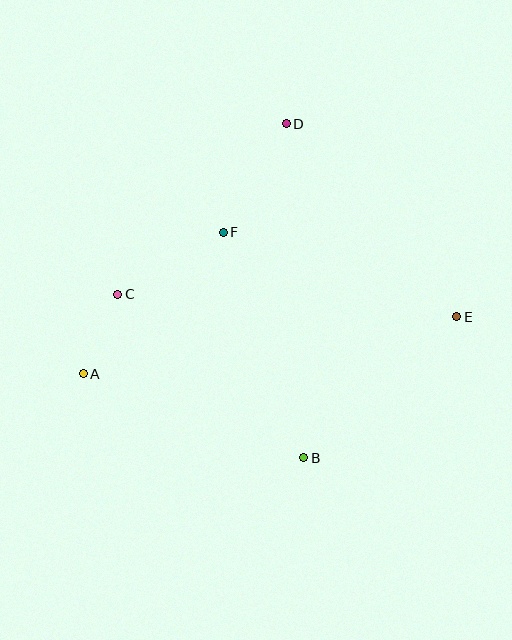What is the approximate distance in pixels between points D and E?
The distance between D and E is approximately 258 pixels.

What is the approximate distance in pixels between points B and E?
The distance between B and E is approximately 208 pixels.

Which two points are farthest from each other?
Points A and E are farthest from each other.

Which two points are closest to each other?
Points A and C are closest to each other.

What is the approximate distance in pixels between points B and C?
The distance between B and C is approximately 248 pixels.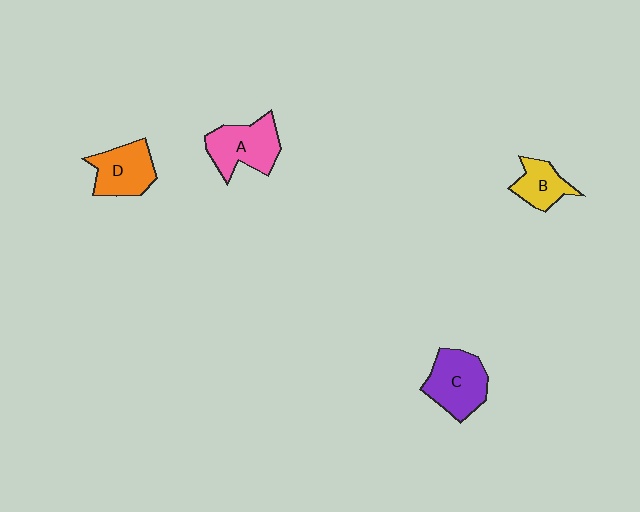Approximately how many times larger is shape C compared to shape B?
Approximately 1.6 times.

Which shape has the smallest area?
Shape B (yellow).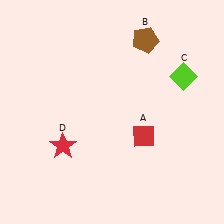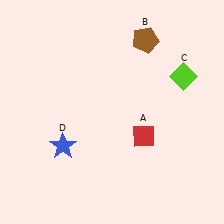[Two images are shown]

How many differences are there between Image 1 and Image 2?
There is 1 difference between the two images.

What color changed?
The star (D) changed from red in Image 1 to blue in Image 2.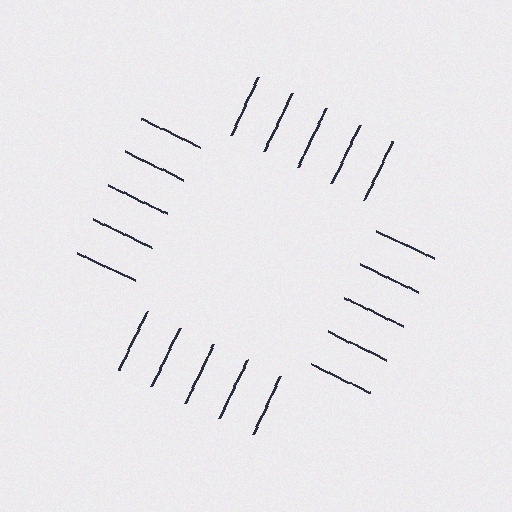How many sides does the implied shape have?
4 sides — the line-ends trace a square.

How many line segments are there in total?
20 — 5 along each of the 4 edges.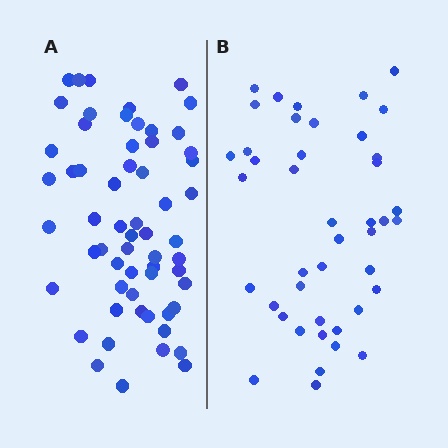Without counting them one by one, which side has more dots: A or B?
Region A (the left region) has more dots.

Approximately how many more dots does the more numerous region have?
Region A has approximately 15 more dots than region B.